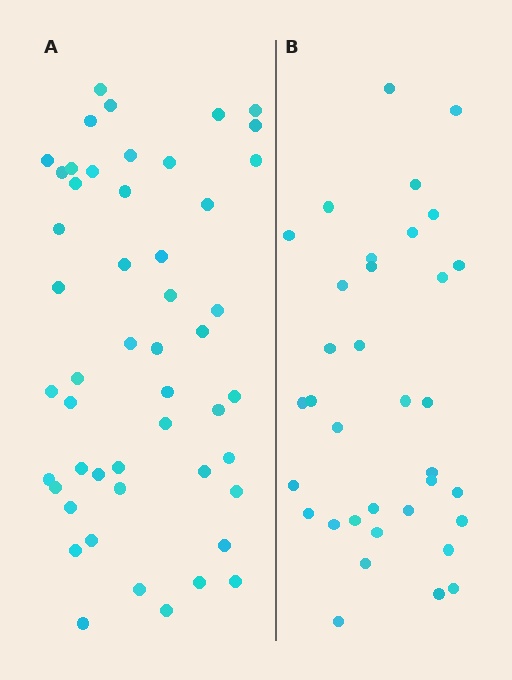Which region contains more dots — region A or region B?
Region A (the left region) has more dots.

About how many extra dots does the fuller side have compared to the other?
Region A has approximately 15 more dots than region B.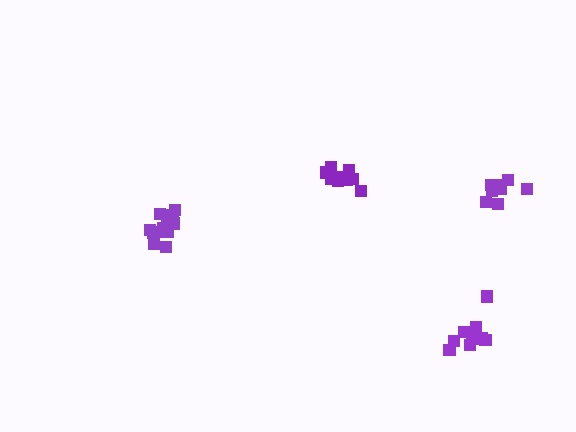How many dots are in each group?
Group 1: 10 dots, Group 2: 9 dots, Group 3: 14 dots, Group 4: 10 dots (43 total).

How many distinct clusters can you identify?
There are 4 distinct clusters.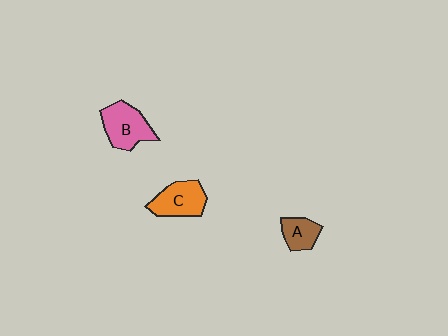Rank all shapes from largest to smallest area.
From largest to smallest: B (pink), C (orange), A (brown).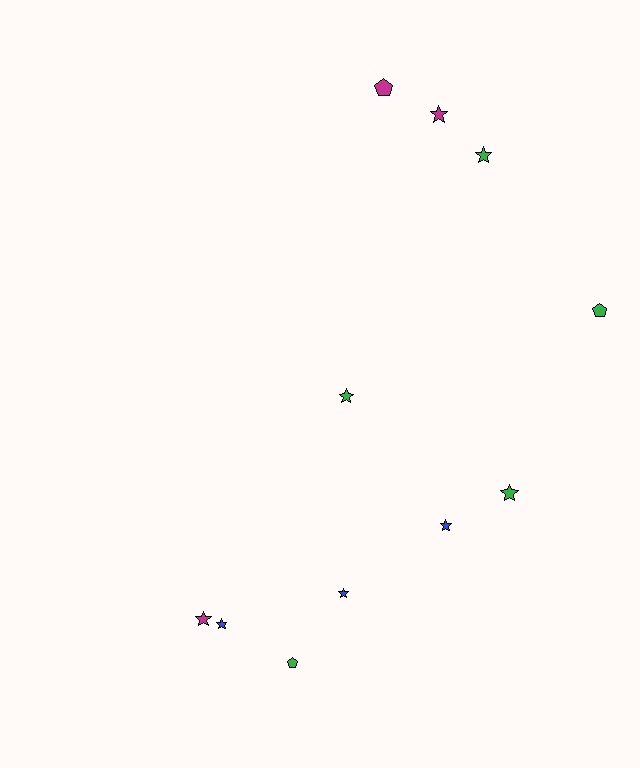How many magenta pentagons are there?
There is 1 magenta pentagon.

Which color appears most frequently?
Green, with 5 objects.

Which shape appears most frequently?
Star, with 8 objects.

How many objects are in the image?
There are 11 objects.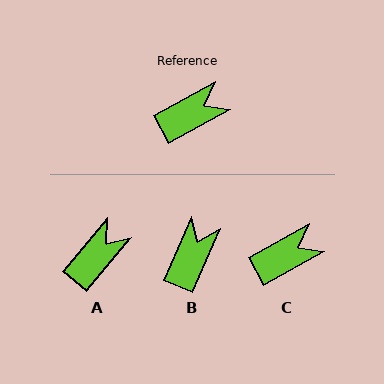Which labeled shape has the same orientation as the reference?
C.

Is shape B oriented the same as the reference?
No, it is off by about 37 degrees.